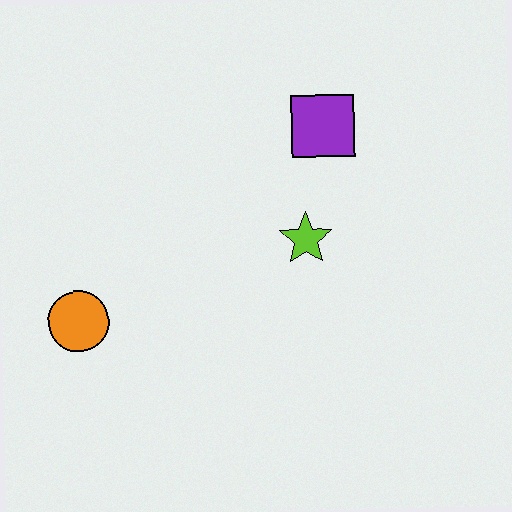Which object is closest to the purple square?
The lime star is closest to the purple square.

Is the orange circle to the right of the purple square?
No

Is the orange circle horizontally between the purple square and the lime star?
No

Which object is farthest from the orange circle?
The purple square is farthest from the orange circle.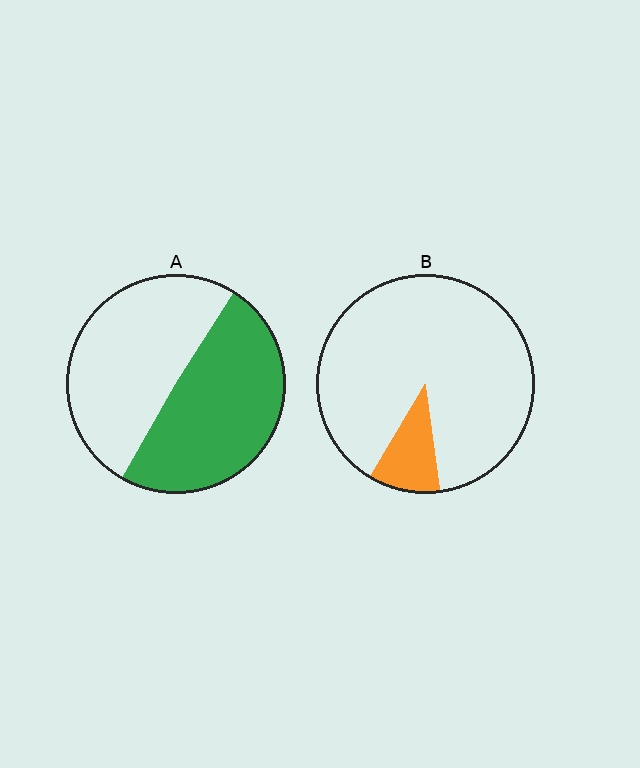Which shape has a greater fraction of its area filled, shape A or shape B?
Shape A.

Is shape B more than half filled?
No.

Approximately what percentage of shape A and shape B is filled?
A is approximately 50% and B is approximately 10%.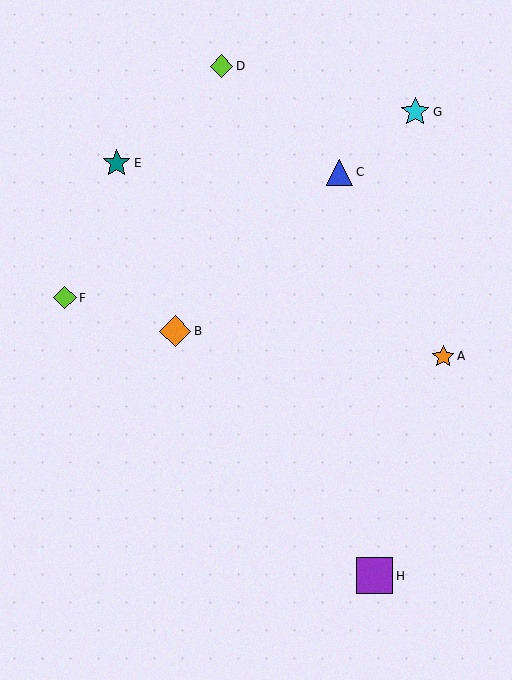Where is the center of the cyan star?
The center of the cyan star is at (415, 112).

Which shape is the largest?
The purple square (labeled H) is the largest.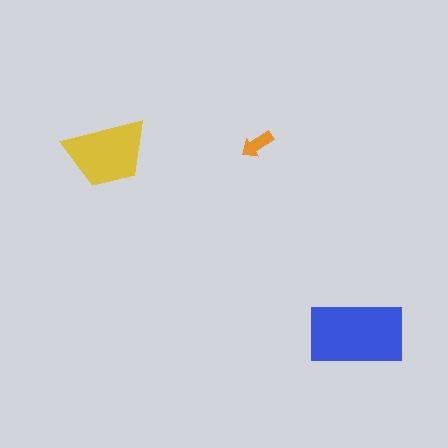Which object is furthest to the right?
The blue rectangle is rightmost.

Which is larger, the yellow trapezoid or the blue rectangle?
The blue rectangle.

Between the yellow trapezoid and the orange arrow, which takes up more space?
The yellow trapezoid.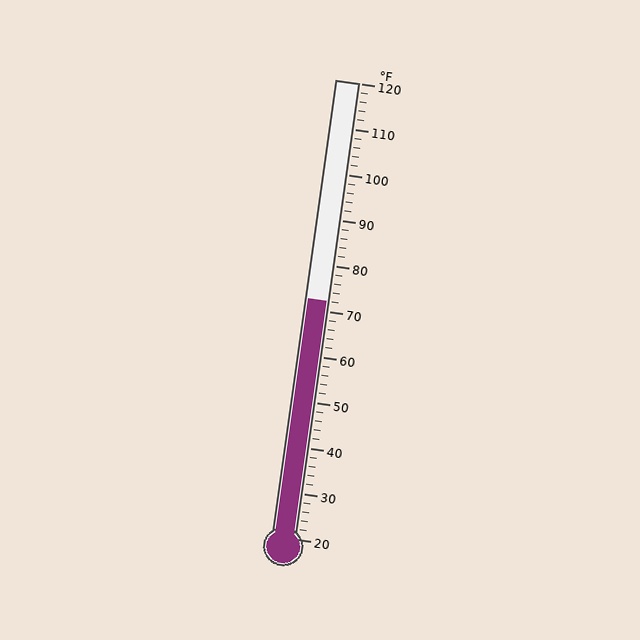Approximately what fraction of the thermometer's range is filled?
The thermometer is filled to approximately 50% of its range.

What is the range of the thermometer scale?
The thermometer scale ranges from 20°F to 120°F.